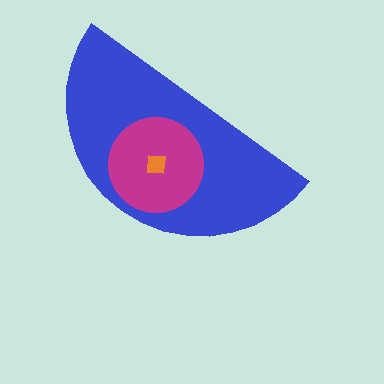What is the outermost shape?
The blue semicircle.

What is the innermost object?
The orange square.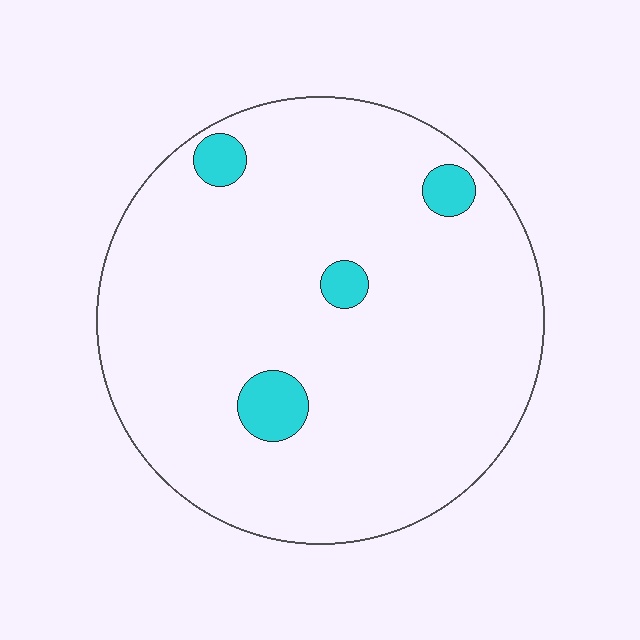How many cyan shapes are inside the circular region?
4.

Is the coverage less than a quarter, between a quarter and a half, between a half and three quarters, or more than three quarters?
Less than a quarter.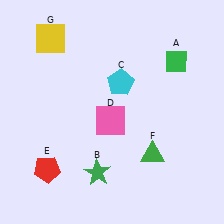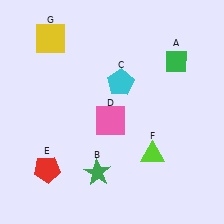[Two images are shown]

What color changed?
The triangle (F) changed from green in Image 1 to lime in Image 2.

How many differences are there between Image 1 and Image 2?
There is 1 difference between the two images.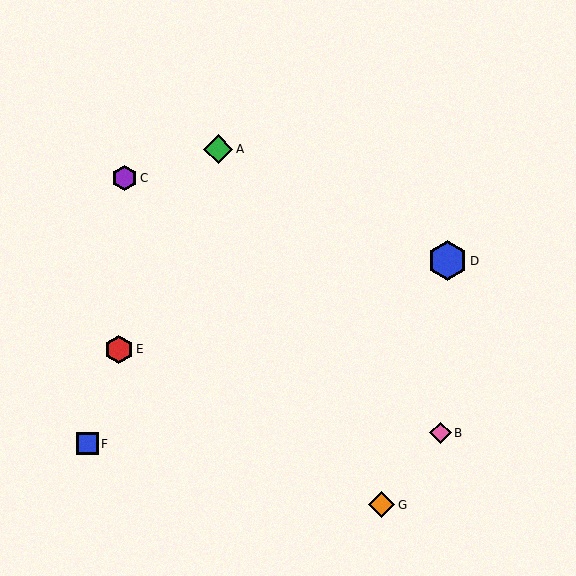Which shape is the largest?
The blue hexagon (labeled D) is the largest.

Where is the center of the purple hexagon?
The center of the purple hexagon is at (125, 178).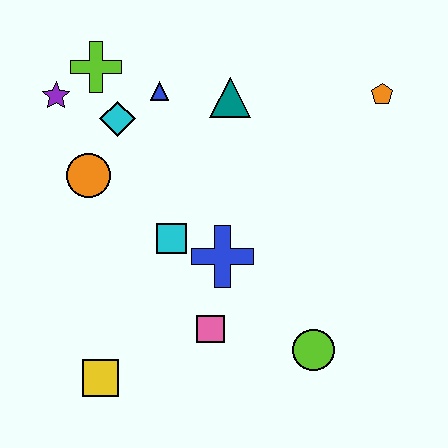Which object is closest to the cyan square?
The blue cross is closest to the cyan square.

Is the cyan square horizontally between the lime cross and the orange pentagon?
Yes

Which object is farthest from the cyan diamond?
The lime circle is farthest from the cyan diamond.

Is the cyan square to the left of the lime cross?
No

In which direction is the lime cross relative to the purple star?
The lime cross is to the right of the purple star.